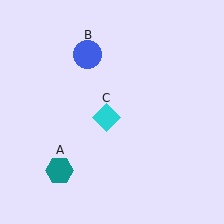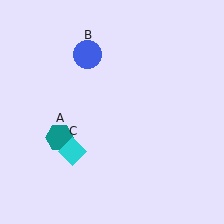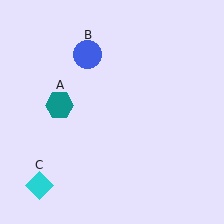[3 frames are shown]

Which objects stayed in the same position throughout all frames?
Blue circle (object B) remained stationary.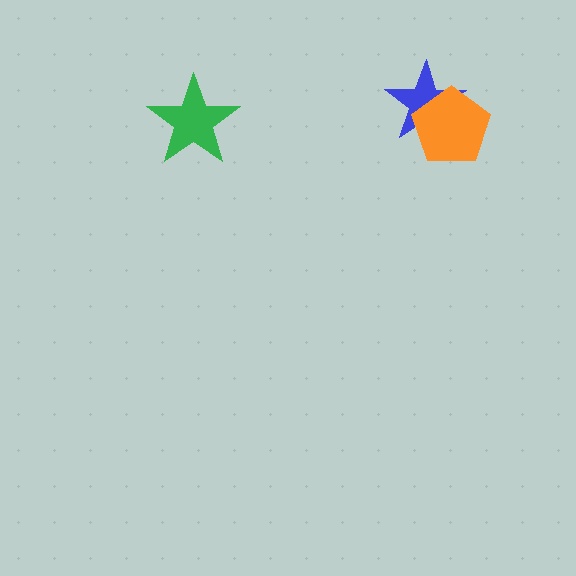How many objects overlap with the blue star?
1 object overlaps with the blue star.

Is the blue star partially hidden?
Yes, it is partially covered by another shape.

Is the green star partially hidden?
No, no other shape covers it.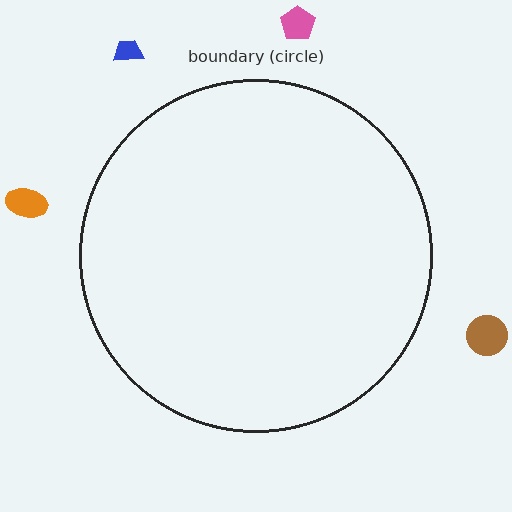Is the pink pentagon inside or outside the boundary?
Outside.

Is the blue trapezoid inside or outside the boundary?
Outside.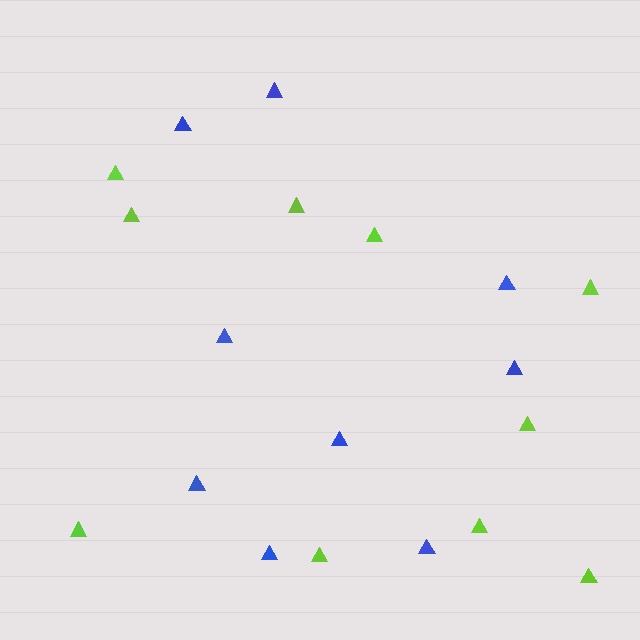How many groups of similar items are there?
There are 2 groups: one group of lime triangles (10) and one group of blue triangles (9).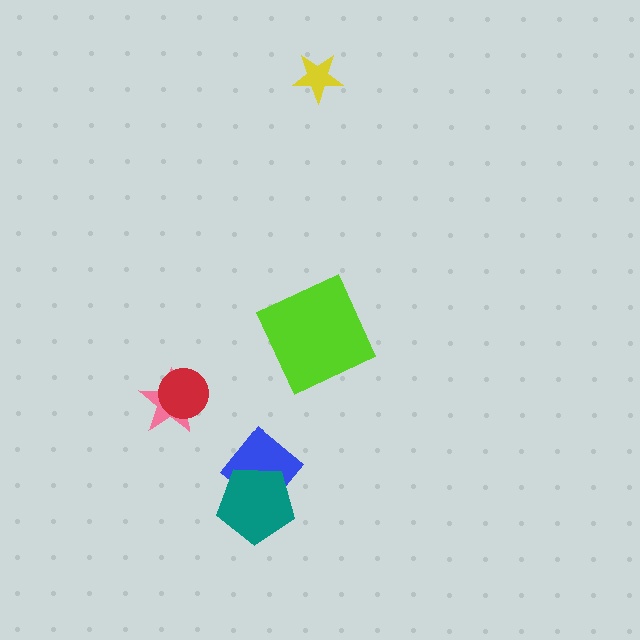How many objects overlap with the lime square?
0 objects overlap with the lime square.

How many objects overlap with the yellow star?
0 objects overlap with the yellow star.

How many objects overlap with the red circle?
1 object overlaps with the red circle.